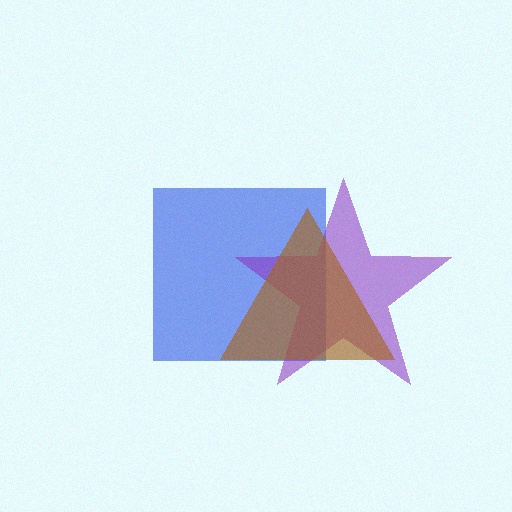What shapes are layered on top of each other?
The layered shapes are: a blue square, a purple star, a brown triangle.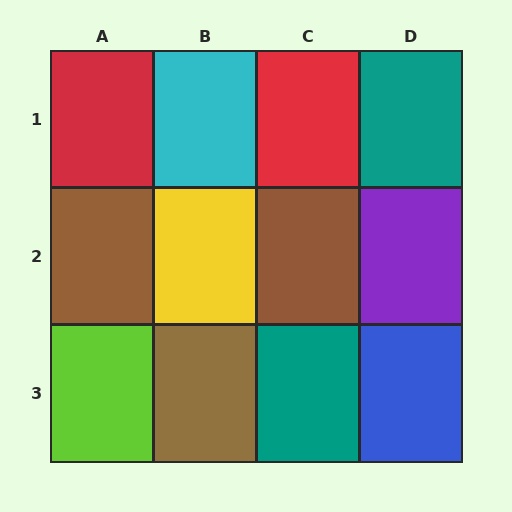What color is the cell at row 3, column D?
Blue.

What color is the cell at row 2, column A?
Brown.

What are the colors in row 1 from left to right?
Red, cyan, red, teal.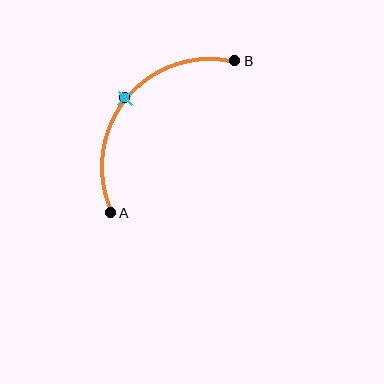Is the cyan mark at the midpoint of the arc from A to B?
Yes. The cyan mark lies on the arc at equal arc-length from both A and B — it is the arc midpoint.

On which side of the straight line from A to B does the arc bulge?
The arc bulges above and to the left of the straight line connecting A and B.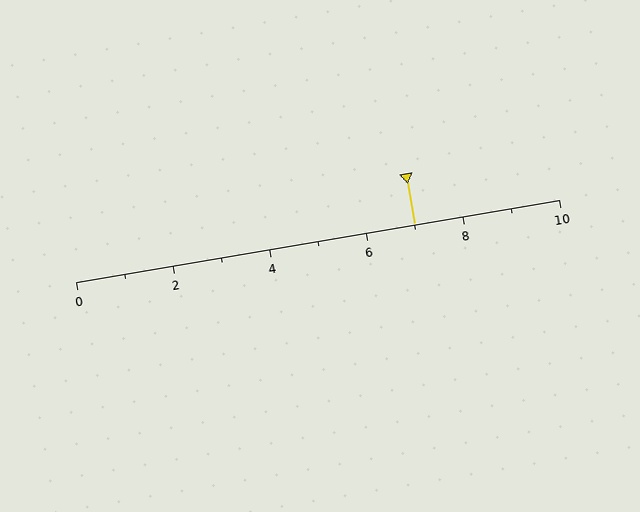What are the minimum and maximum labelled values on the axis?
The axis runs from 0 to 10.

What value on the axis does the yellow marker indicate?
The marker indicates approximately 7.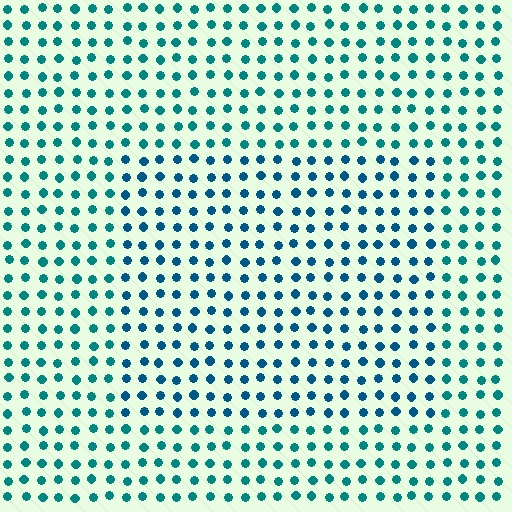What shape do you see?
I see a rectangle.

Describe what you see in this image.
The image is filled with small teal elements in a uniform arrangement. A rectangle-shaped region is visible where the elements are tinted to a slightly different hue, forming a subtle color boundary.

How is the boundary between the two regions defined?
The boundary is defined purely by a slight shift in hue (about 25 degrees). Spacing, size, and orientation are identical on both sides.